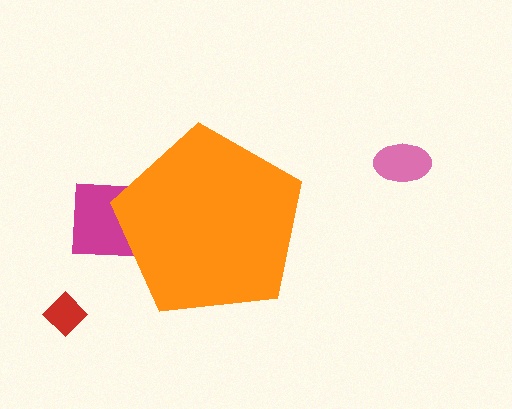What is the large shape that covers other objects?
An orange pentagon.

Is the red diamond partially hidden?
No, the red diamond is fully visible.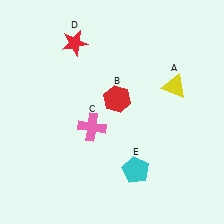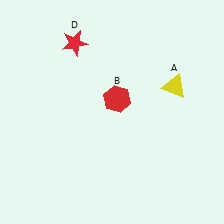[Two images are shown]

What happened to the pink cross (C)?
The pink cross (C) was removed in Image 2. It was in the bottom-left area of Image 1.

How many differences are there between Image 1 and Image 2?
There are 2 differences between the two images.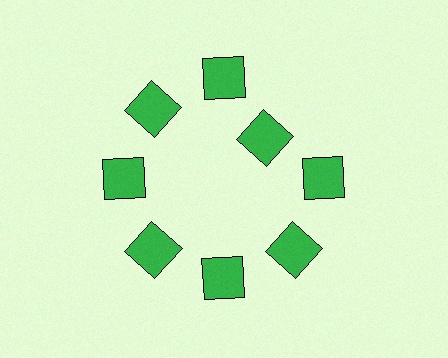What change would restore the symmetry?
The symmetry would be restored by moving it outward, back onto the ring so that all 8 squares sit at equal angles and equal distance from the center.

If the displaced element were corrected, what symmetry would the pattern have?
It would have 8-fold rotational symmetry — the pattern would map onto itself every 45 degrees.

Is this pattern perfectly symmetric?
No. The 8 green squares are arranged in a ring, but one element near the 2 o'clock position is pulled inward toward the center, breaking the 8-fold rotational symmetry.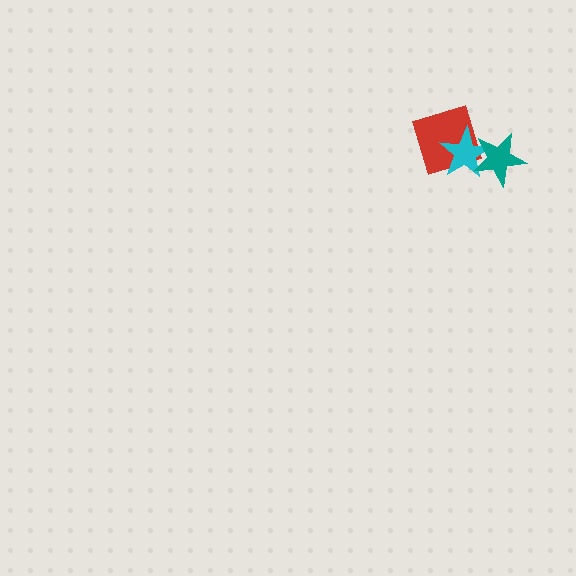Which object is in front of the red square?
The cyan star is in front of the red square.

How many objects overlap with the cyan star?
2 objects overlap with the cyan star.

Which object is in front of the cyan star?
The teal star is in front of the cyan star.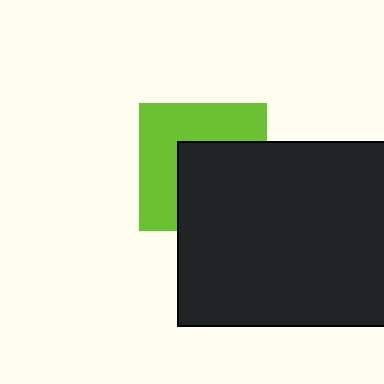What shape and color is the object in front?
The object in front is a black rectangle.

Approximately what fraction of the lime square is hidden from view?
Roughly 49% of the lime square is hidden behind the black rectangle.